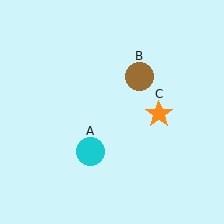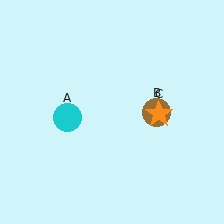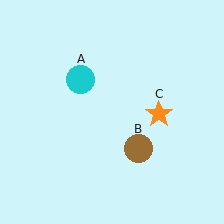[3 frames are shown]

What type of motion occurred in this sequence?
The cyan circle (object A), brown circle (object B) rotated clockwise around the center of the scene.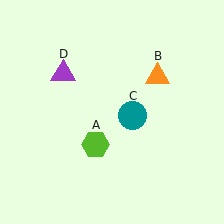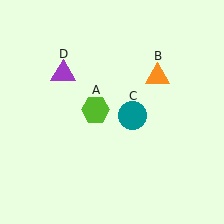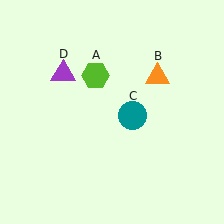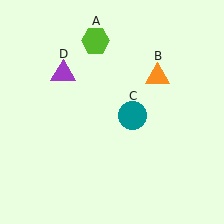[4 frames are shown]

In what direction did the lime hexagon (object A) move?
The lime hexagon (object A) moved up.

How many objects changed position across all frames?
1 object changed position: lime hexagon (object A).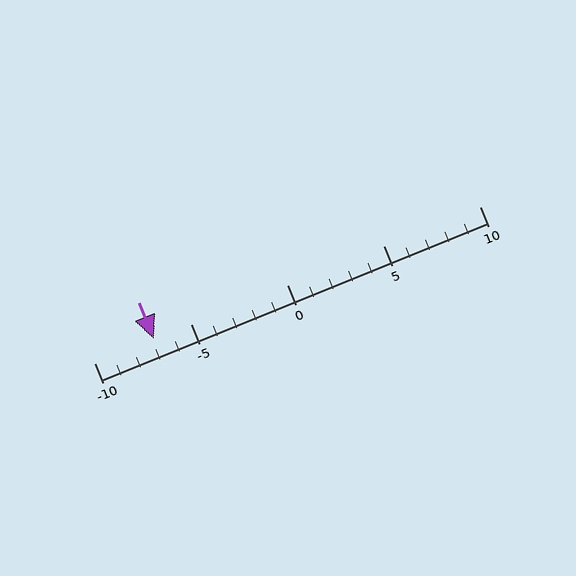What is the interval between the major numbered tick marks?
The major tick marks are spaced 5 units apart.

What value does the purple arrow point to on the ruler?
The purple arrow points to approximately -7.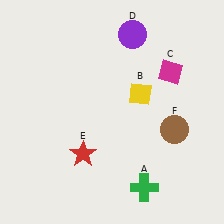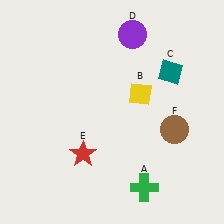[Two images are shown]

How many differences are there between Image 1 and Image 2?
There is 1 difference between the two images.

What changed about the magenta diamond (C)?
In Image 1, C is magenta. In Image 2, it changed to teal.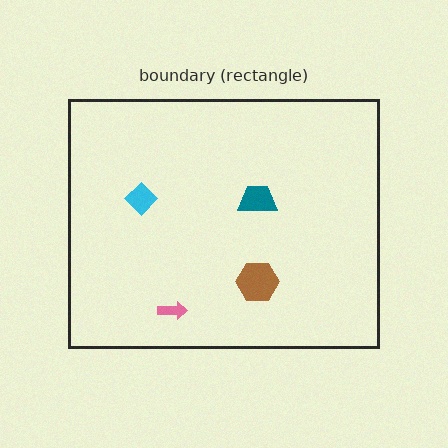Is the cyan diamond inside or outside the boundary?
Inside.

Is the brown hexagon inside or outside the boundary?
Inside.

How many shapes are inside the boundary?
4 inside, 0 outside.